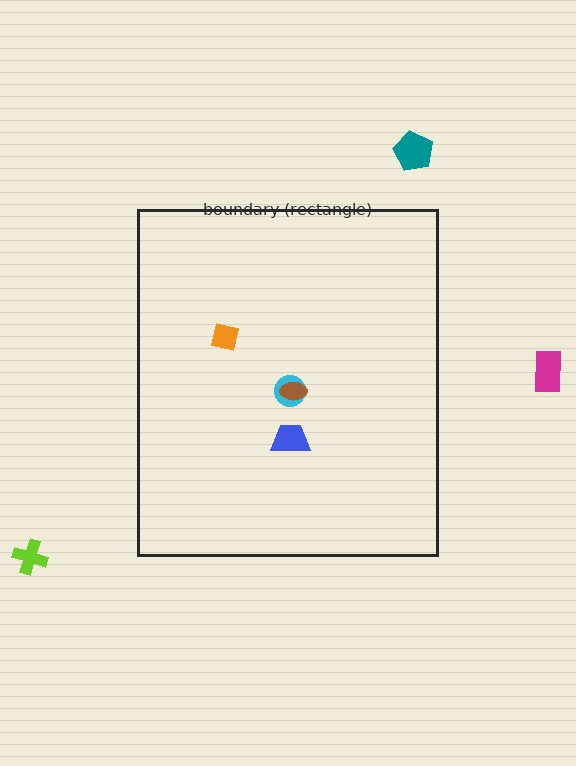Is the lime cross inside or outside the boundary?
Outside.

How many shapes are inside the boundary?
4 inside, 3 outside.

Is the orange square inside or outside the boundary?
Inside.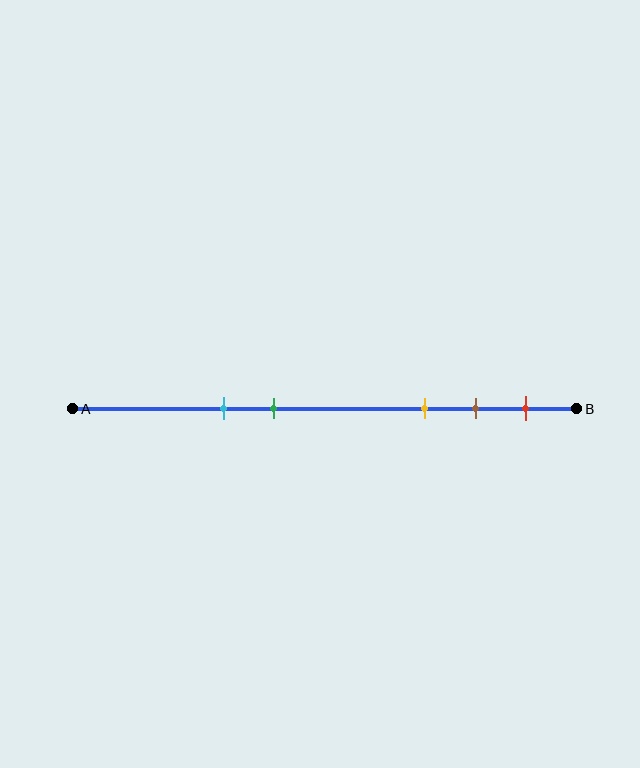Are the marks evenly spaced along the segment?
No, the marks are not evenly spaced.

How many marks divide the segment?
There are 5 marks dividing the segment.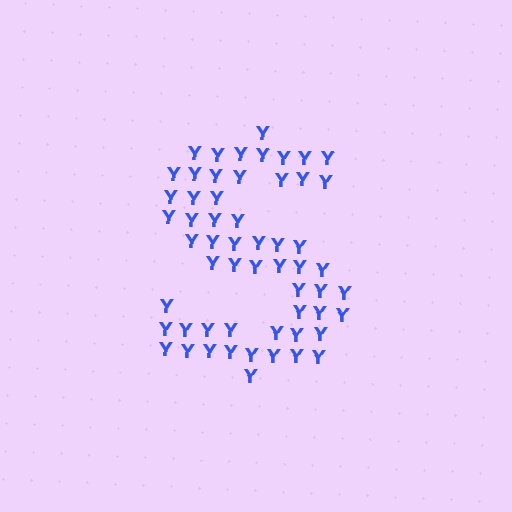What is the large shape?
The large shape is the letter S.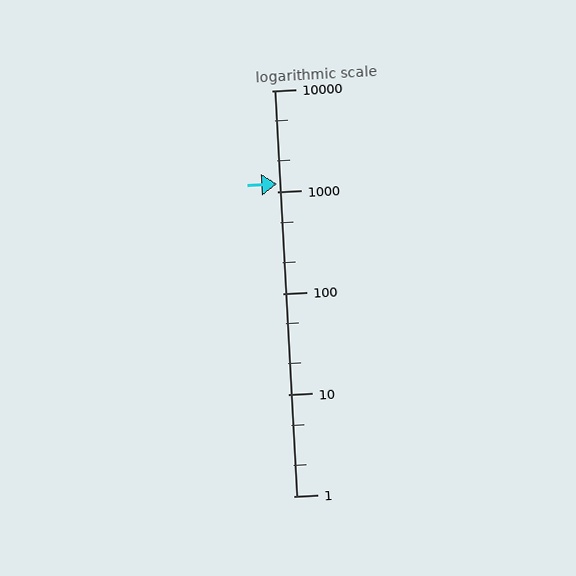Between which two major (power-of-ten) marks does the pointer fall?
The pointer is between 1000 and 10000.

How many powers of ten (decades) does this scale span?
The scale spans 4 decades, from 1 to 10000.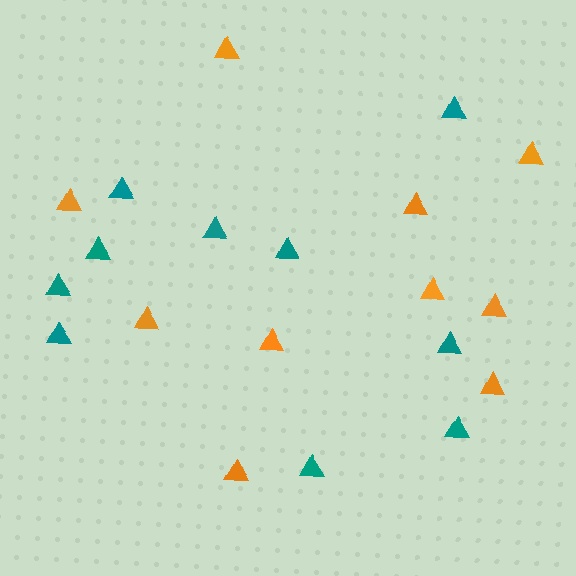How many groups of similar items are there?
There are 2 groups: one group of orange triangles (10) and one group of teal triangles (10).